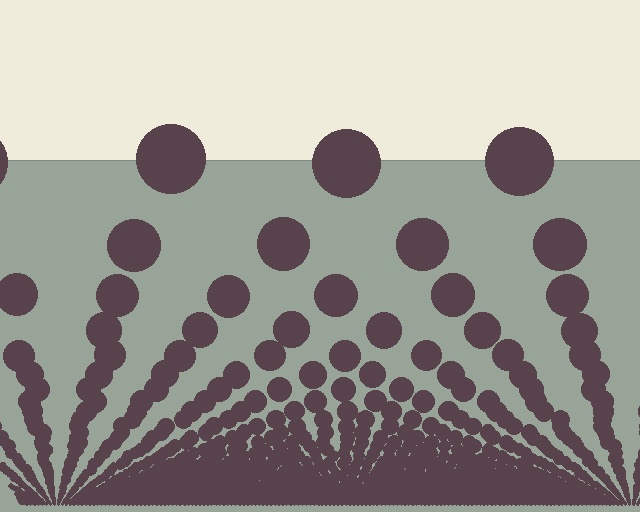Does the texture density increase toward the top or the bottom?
Density increases toward the bottom.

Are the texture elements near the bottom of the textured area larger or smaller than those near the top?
Smaller. The gradient is inverted — elements near the bottom are smaller and denser.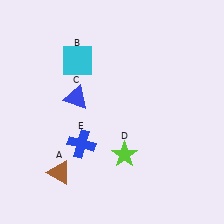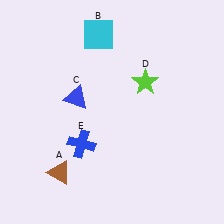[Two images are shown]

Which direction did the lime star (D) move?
The lime star (D) moved up.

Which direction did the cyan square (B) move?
The cyan square (B) moved up.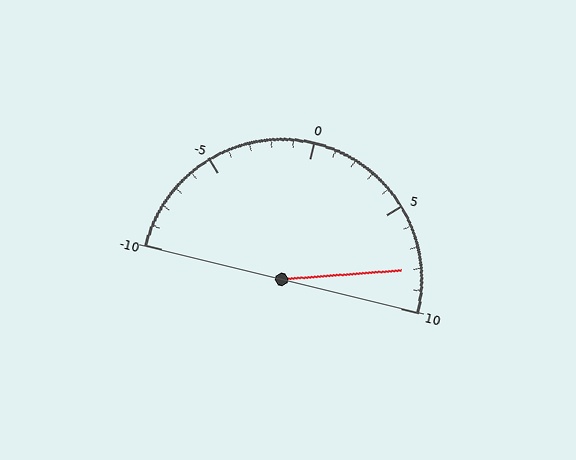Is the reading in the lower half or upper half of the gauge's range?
The reading is in the upper half of the range (-10 to 10).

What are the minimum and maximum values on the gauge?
The gauge ranges from -10 to 10.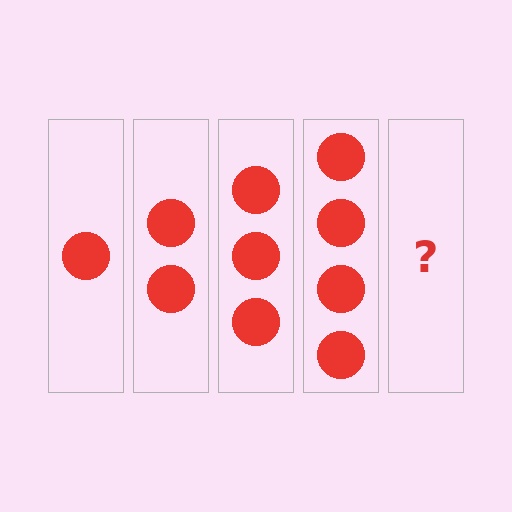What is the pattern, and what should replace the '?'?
The pattern is that each step adds one more circle. The '?' should be 5 circles.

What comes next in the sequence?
The next element should be 5 circles.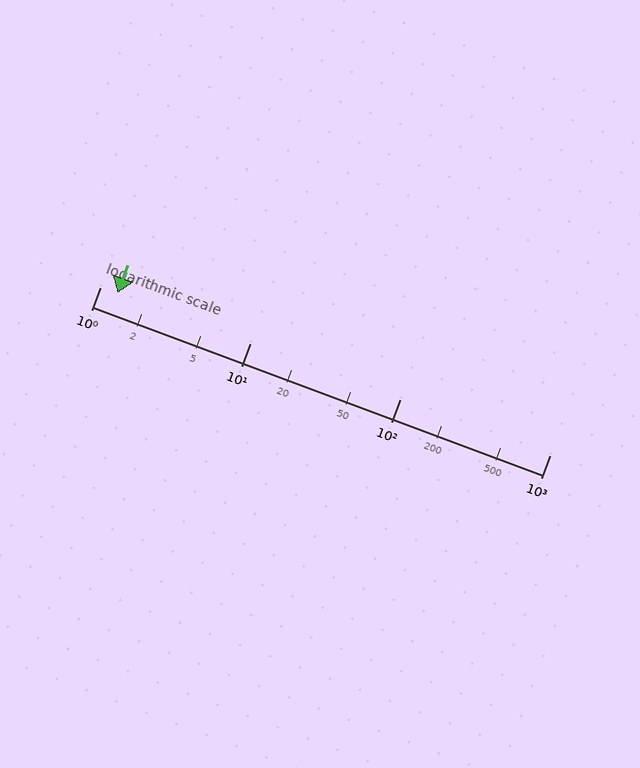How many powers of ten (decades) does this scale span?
The scale spans 3 decades, from 1 to 1000.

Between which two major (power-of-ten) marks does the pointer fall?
The pointer is between 1 and 10.